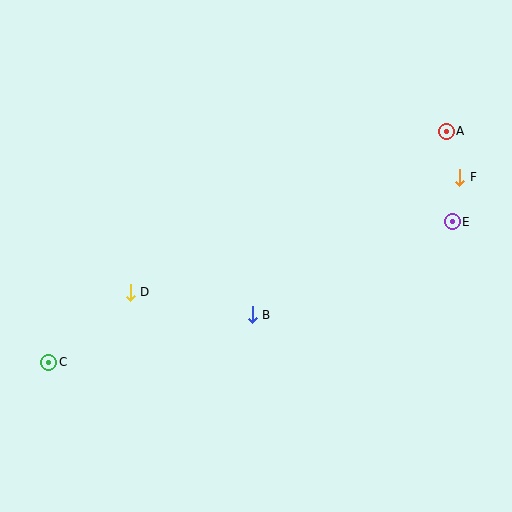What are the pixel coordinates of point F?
Point F is at (460, 177).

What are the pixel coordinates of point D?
Point D is at (130, 292).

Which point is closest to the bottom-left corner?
Point C is closest to the bottom-left corner.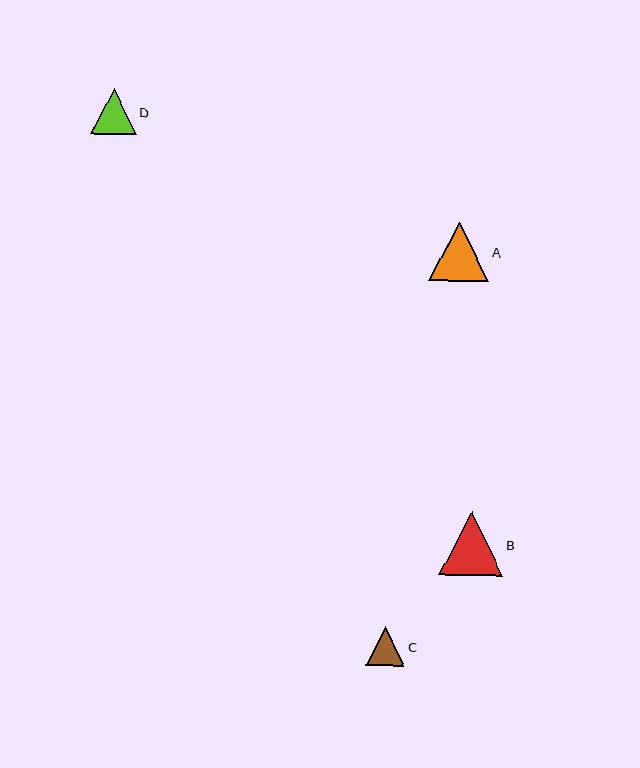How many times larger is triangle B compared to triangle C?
Triangle B is approximately 1.7 times the size of triangle C.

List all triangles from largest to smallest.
From largest to smallest: B, A, D, C.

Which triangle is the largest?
Triangle B is the largest with a size of approximately 64 pixels.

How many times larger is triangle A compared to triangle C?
Triangle A is approximately 1.5 times the size of triangle C.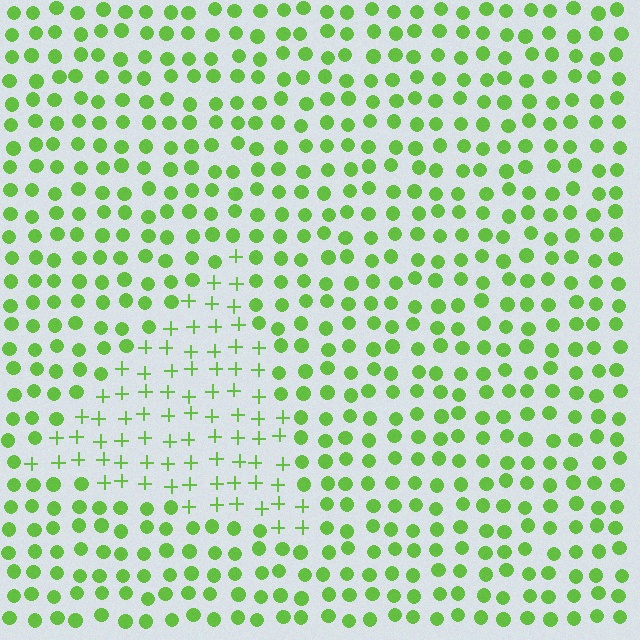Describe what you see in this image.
The image is filled with small lime elements arranged in a uniform grid. A triangle-shaped region contains plus signs, while the surrounding area contains circles. The boundary is defined purely by the change in element shape.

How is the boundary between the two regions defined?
The boundary is defined by a change in element shape: plus signs inside vs. circles outside. All elements share the same color and spacing.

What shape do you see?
I see a triangle.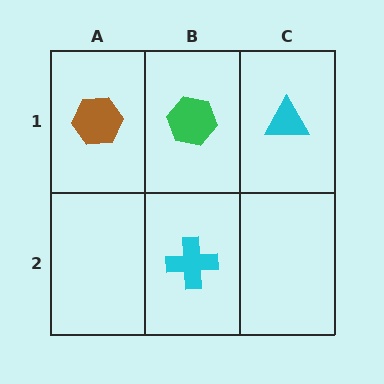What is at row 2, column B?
A cyan cross.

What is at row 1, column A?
A brown hexagon.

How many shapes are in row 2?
1 shape.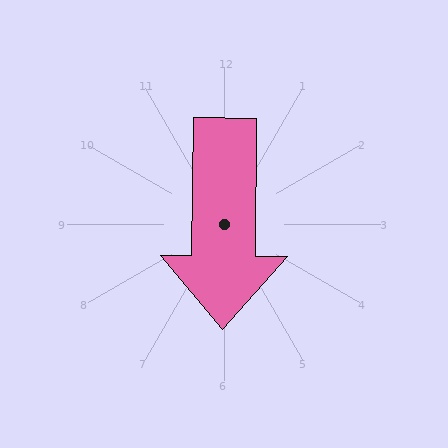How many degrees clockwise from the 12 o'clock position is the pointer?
Approximately 181 degrees.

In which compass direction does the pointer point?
South.